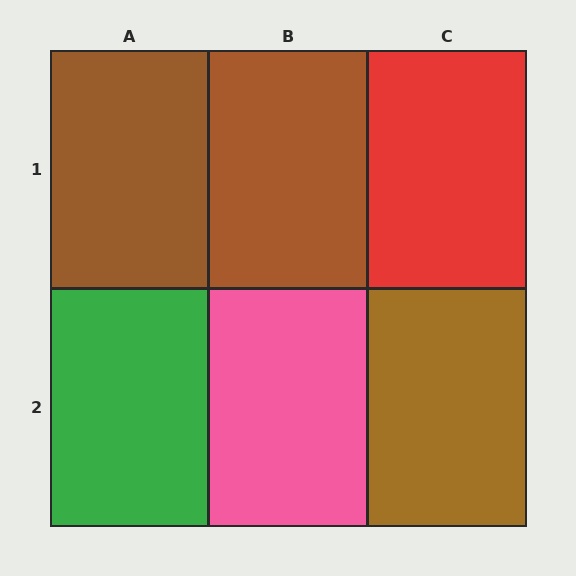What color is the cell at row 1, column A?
Brown.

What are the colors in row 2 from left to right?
Green, pink, brown.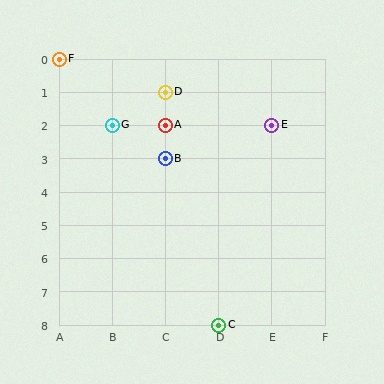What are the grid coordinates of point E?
Point E is at grid coordinates (E, 2).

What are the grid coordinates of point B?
Point B is at grid coordinates (C, 3).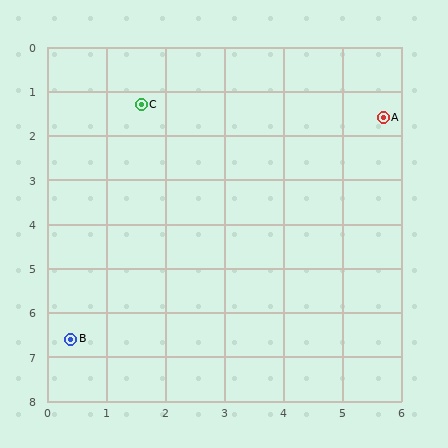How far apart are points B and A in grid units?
Points B and A are about 7.3 grid units apart.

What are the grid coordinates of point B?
Point B is at approximately (0.4, 6.6).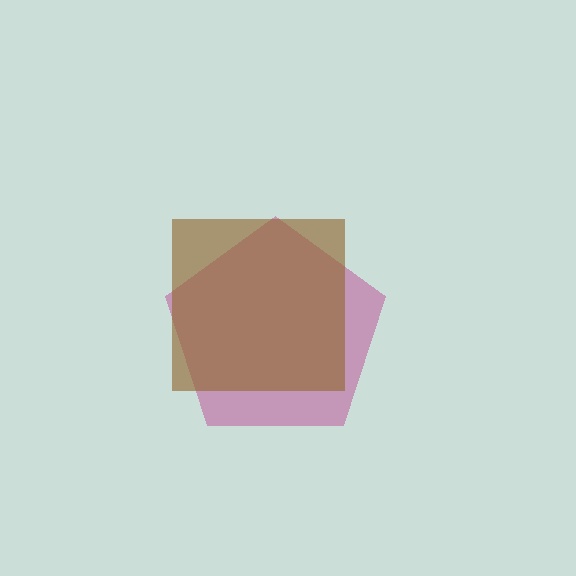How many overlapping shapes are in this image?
There are 2 overlapping shapes in the image.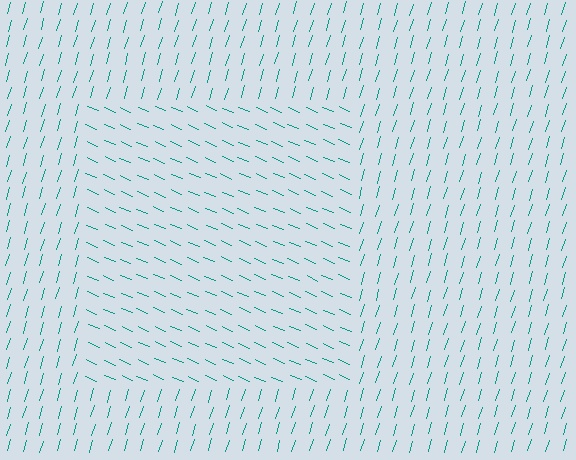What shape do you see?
I see a rectangle.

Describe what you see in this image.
The image is filled with small teal line segments. A rectangle region in the image has lines oriented differently from the surrounding lines, creating a visible texture boundary.